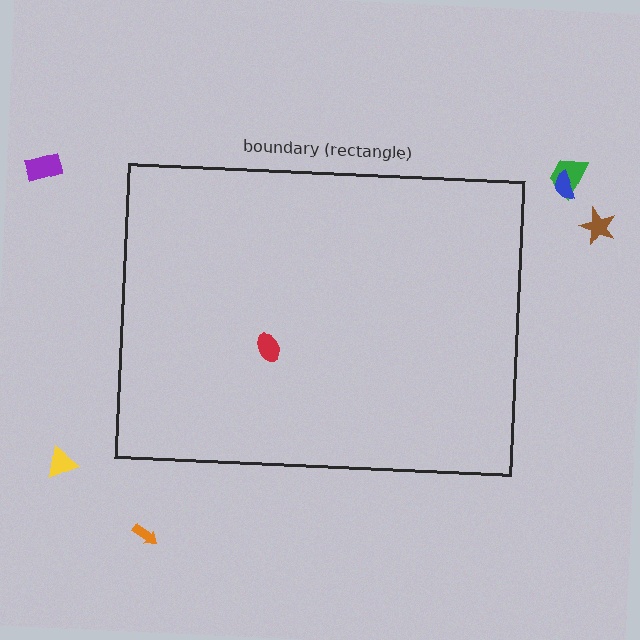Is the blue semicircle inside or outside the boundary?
Outside.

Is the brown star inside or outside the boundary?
Outside.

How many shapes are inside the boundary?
1 inside, 6 outside.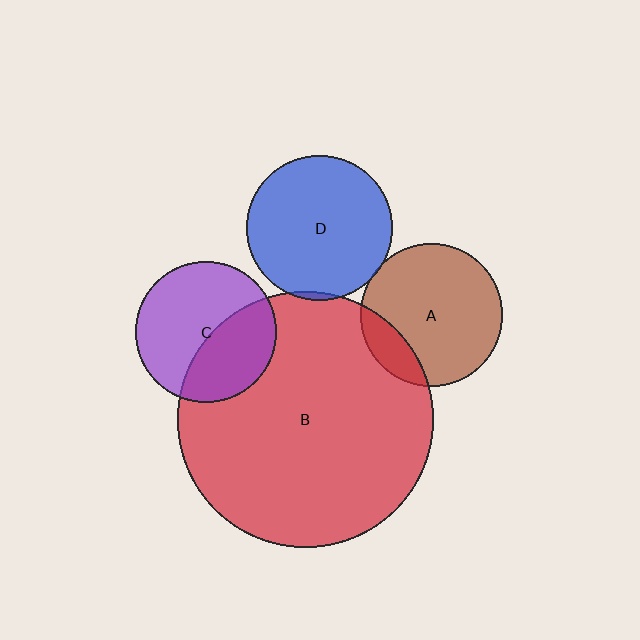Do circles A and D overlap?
Yes.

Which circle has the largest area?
Circle B (red).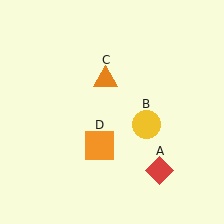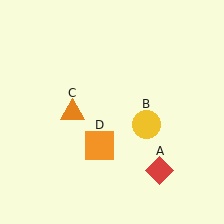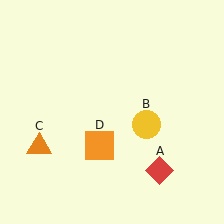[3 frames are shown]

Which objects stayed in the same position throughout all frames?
Red diamond (object A) and yellow circle (object B) and orange square (object D) remained stationary.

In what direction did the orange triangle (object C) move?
The orange triangle (object C) moved down and to the left.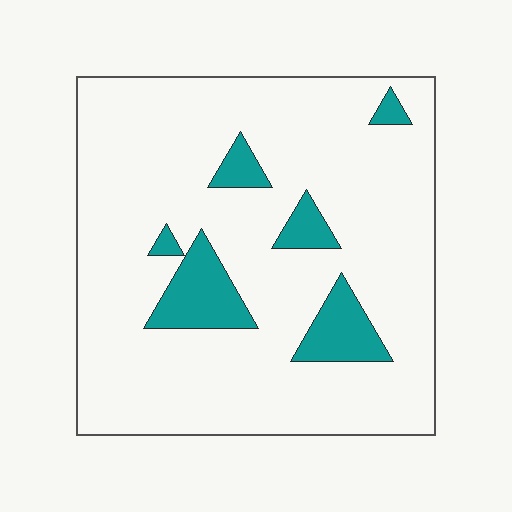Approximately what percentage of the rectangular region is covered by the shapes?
Approximately 15%.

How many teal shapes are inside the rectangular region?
6.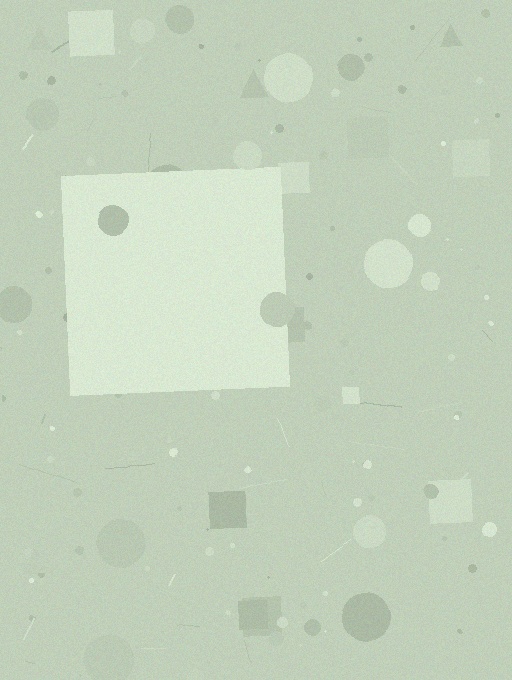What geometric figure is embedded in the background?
A square is embedded in the background.